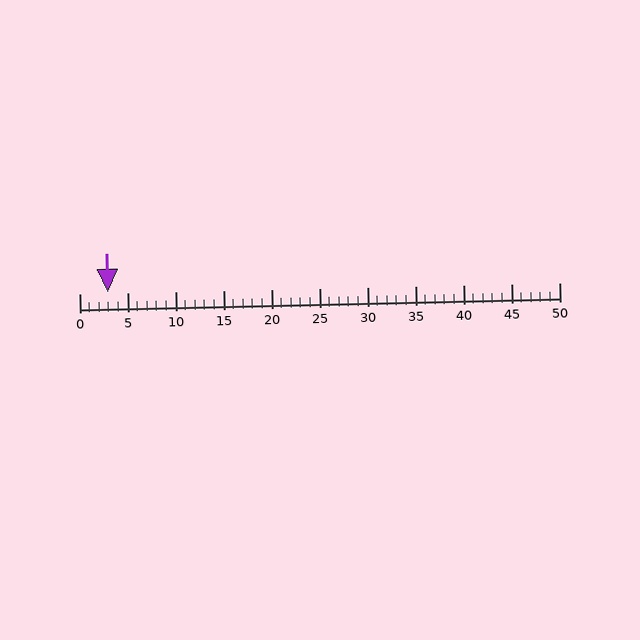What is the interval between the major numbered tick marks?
The major tick marks are spaced 5 units apart.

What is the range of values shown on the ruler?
The ruler shows values from 0 to 50.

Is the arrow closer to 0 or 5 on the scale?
The arrow is closer to 5.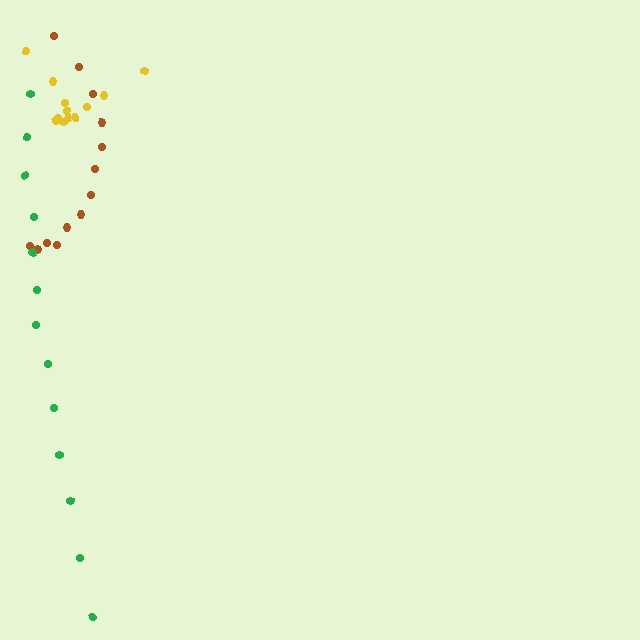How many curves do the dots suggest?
There are 3 distinct paths.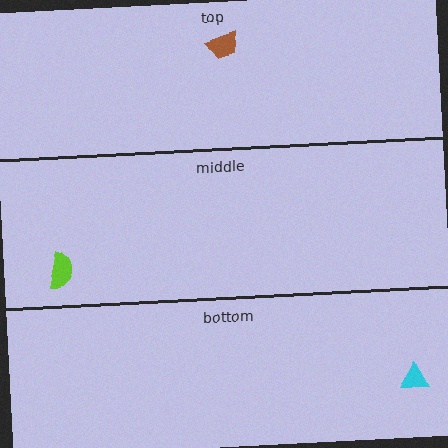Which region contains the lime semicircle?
The middle region.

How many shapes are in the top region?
1.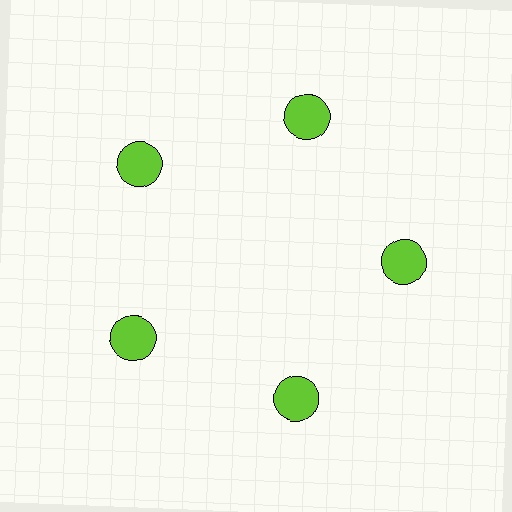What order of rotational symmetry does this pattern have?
This pattern has 5-fold rotational symmetry.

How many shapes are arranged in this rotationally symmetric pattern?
There are 5 shapes, arranged in 5 groups of 1.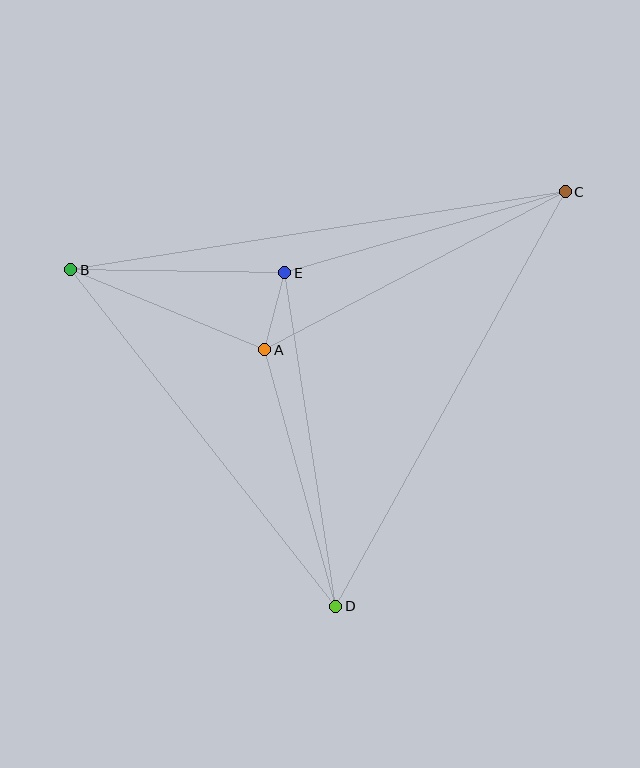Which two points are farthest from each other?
Points B and C are farthest from each other.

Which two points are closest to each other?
Points A and E are closest to each other.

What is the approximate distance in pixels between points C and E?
The distance between C and E is approximately 292 pixels.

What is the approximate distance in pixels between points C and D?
The distance between C and D is approximately 474 pixels.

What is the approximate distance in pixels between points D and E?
The distance between D and E is approximately 337 pixels.